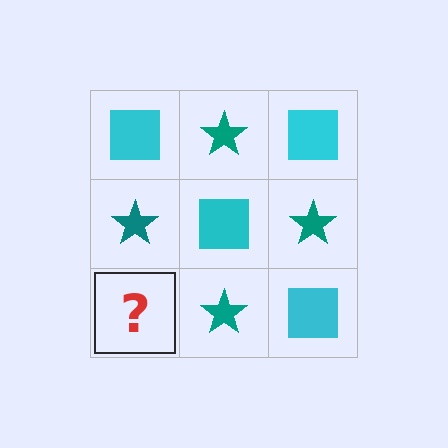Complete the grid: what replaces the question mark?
The question mark should be replaced with a cyan square.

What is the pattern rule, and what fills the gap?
The rule is that it alternates cyan square and teal star in a checkerboard pattern. The gap should be filled with a cyan square.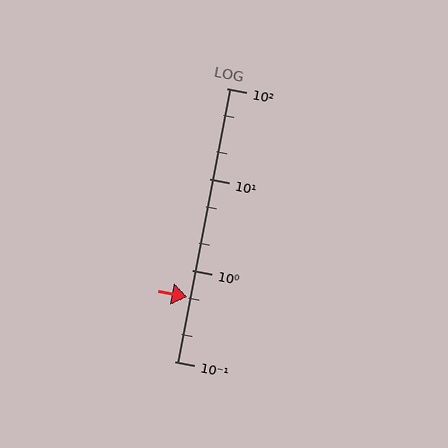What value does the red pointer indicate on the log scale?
The pointer indicates approximately 0.51.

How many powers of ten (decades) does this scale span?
The scale spans 3 decades, from 0.1 to 100.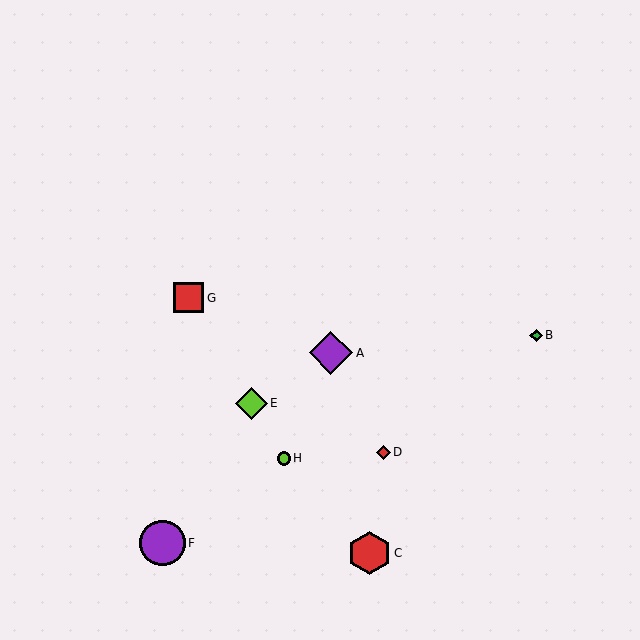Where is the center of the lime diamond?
The center of the lime diamond is at (251, 403).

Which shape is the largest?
The purple circle (labeled F) is the largest.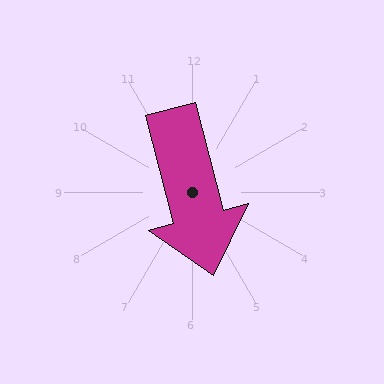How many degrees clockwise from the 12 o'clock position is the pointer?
Approximately 165 degrees.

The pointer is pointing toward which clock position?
Roughly 6 o'clock.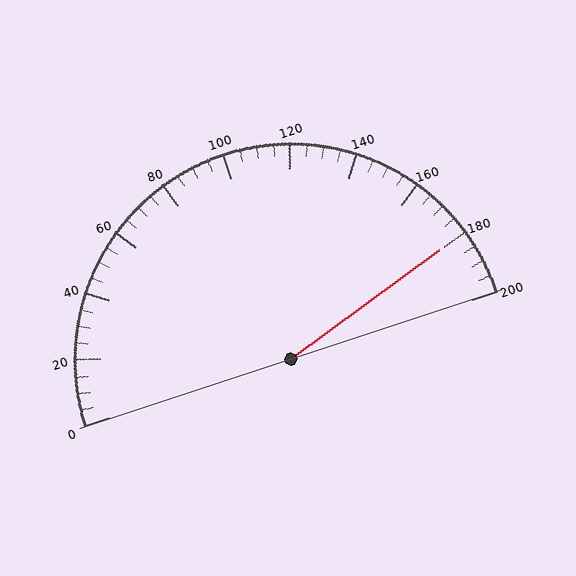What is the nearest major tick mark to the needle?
The nearest major tick mark is 180.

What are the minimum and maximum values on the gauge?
The gauge ranges from 0 to 200.